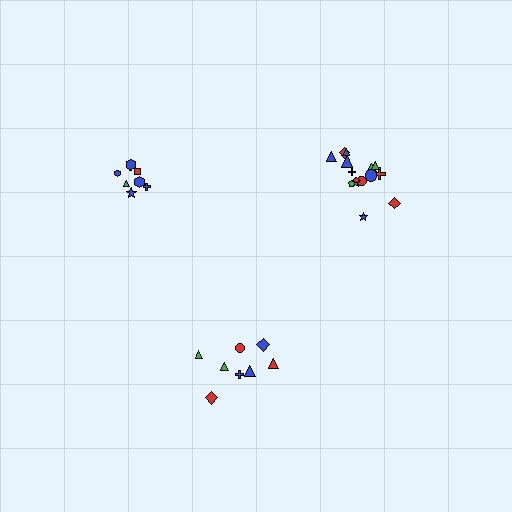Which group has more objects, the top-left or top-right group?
The top-right group.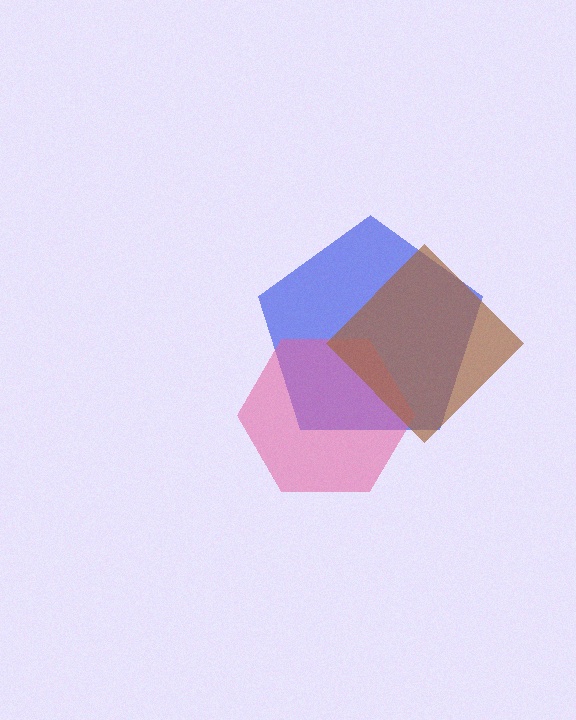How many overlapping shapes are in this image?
There are 3 overlapping shapes in the image.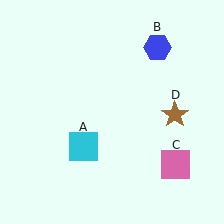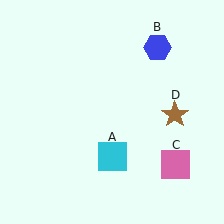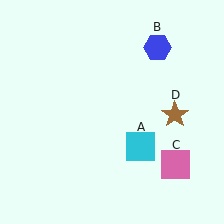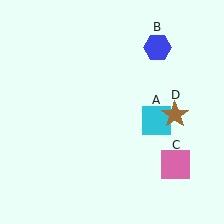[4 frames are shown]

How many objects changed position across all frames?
1 object changed position: cyan square (object A).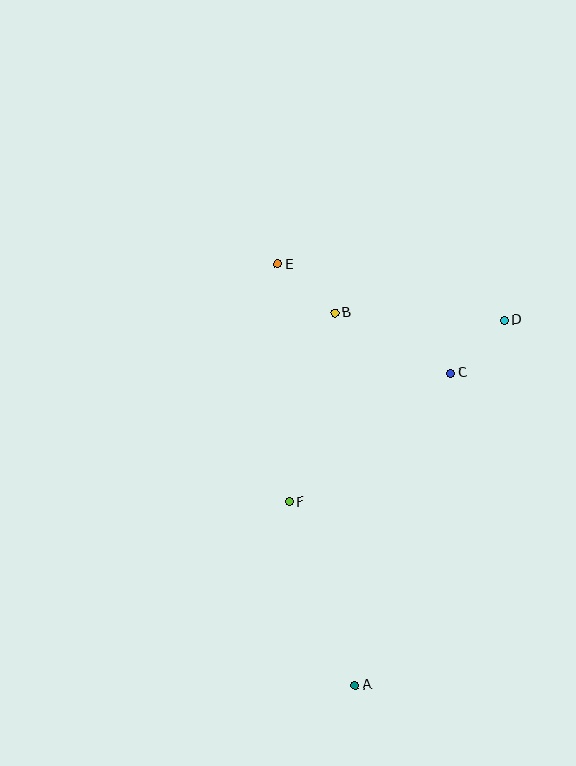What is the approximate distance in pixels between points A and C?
The distance between A and C is approximately 327 pixels.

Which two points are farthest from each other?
Points A and E are farthest from each other.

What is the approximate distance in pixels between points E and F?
The distance between E and F is approximately 238 pixels.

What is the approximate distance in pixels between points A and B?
The distance between A and B is approximately 373 pixels.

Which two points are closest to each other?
Points B and E are closest to each other.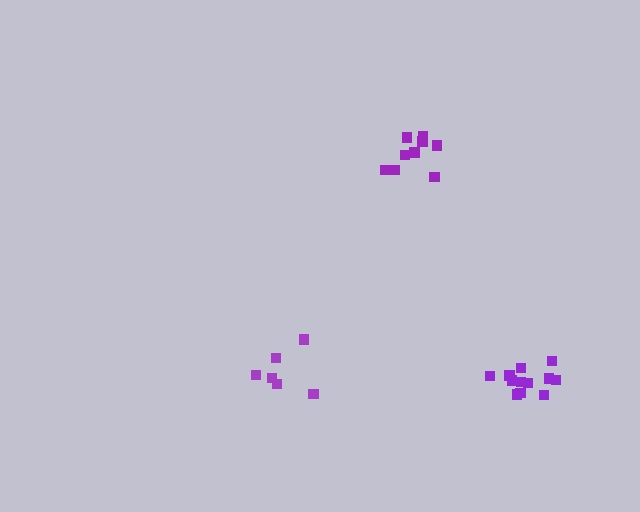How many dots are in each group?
Group 1: 12 dots, Group 2: 6 dots, Group 3: 9 dots (27 total).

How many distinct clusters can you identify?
There are 3 distinct clusters.